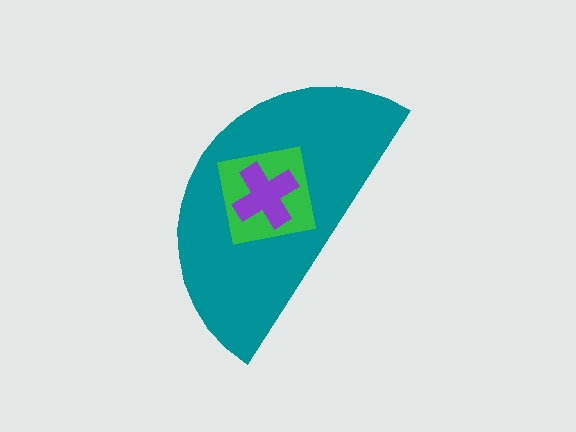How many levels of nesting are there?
3.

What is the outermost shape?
The teal semicircle.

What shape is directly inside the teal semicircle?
The green square.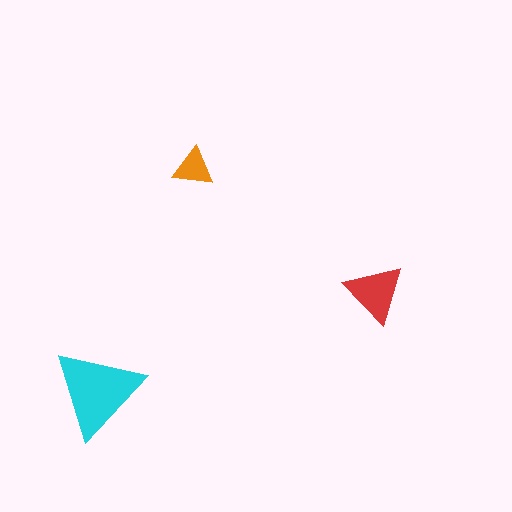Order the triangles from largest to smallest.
the cyan one, the red one, the orange one.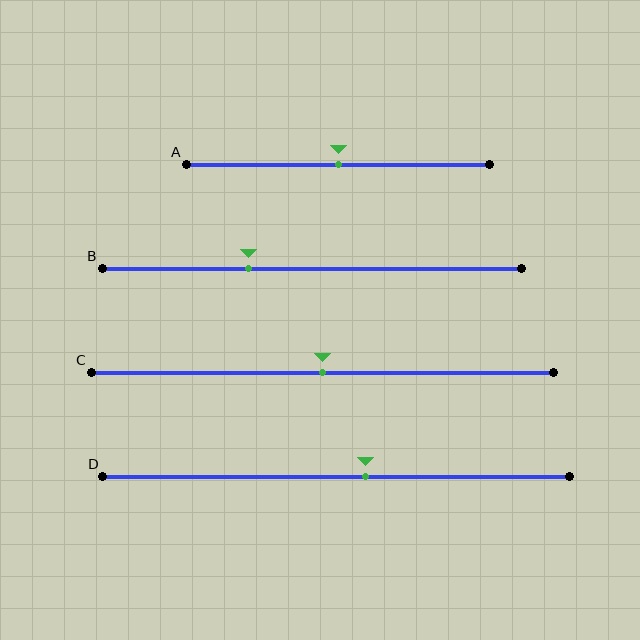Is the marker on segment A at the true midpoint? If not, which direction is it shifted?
Yes, the marker on segment A is at the true midpoint.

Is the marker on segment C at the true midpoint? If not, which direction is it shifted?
Yes, the marker on segment C is at the true midpoint.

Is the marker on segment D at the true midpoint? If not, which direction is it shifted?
No, the marker on segment D is shifted to the right by about 6% of the segment length.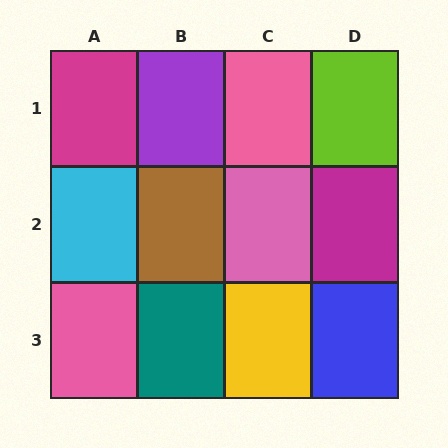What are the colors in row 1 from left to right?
Magenta, purple, pink, lime.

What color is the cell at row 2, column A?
Cyan.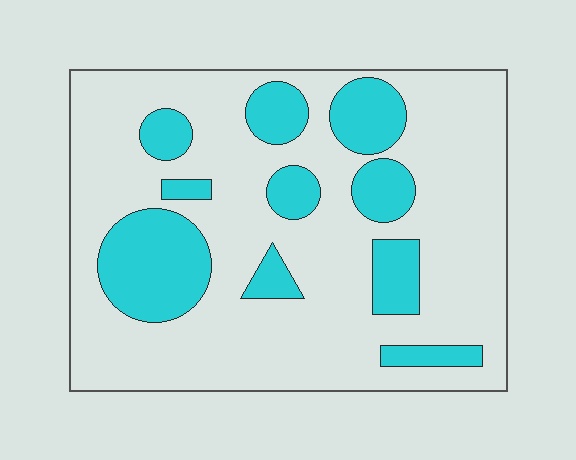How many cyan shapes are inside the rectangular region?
10.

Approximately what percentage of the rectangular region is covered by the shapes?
Approximately 25%.